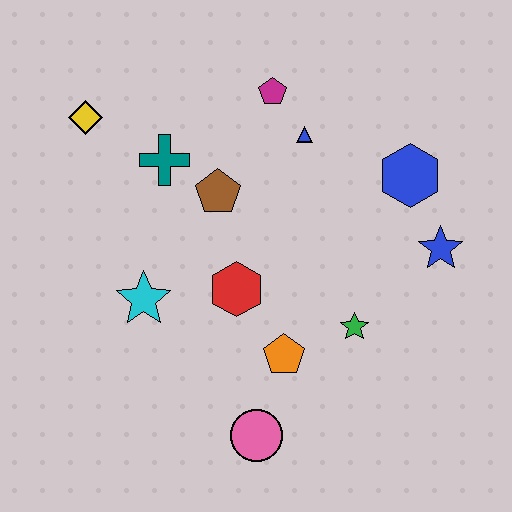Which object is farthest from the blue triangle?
The pink circle is farthest from the blue triangle.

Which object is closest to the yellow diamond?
The teal cross is closest to the yellow diamond.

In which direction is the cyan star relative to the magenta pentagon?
The cyan star is below the magenta pentagon.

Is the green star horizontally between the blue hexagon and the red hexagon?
Yes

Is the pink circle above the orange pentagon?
No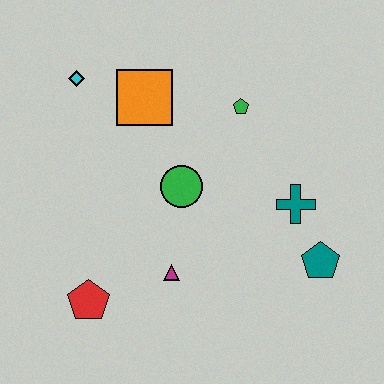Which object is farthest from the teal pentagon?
The cyan diamond is farthest from the teal pentagon.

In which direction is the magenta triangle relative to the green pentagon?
The magenta triangle is below the green pentagon.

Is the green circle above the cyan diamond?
No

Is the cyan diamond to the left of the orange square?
Yes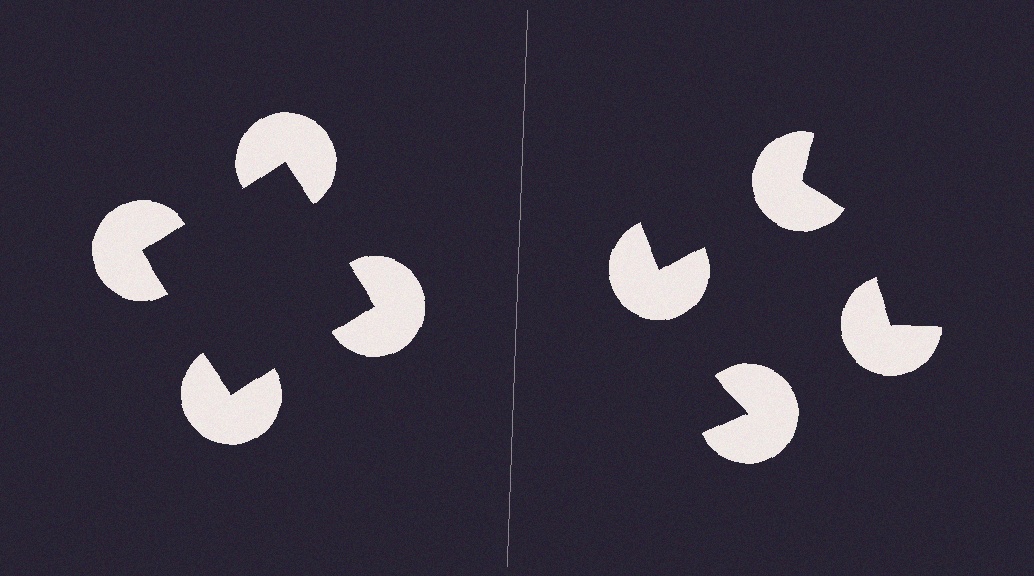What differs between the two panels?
The pac-man discs are positioned identically on both sides; only the wedge orientations differ. On the left they align to a square; on the right they are misaligned.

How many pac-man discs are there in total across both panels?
8 — 4 on each side.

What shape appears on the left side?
An illusory square.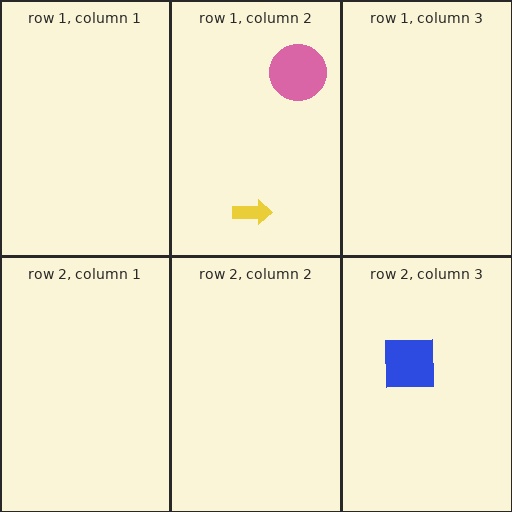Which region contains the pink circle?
The row 1, column 2 region.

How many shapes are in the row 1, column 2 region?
2.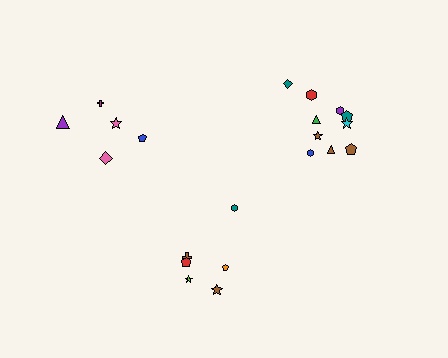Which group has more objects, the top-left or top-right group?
The top-right group.